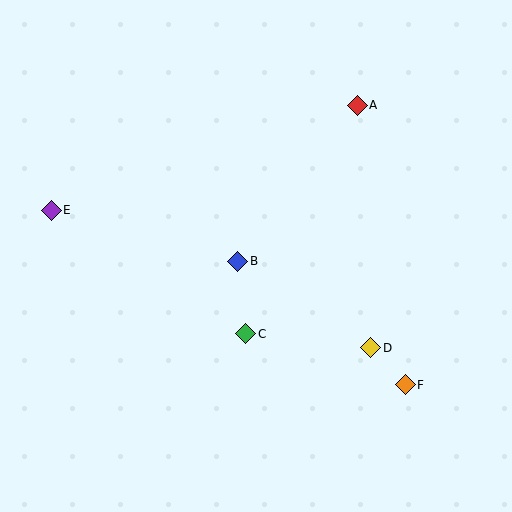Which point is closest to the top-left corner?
Point E is closest to the top-left corner.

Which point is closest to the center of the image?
Point B at (238, 261) is closest to the center.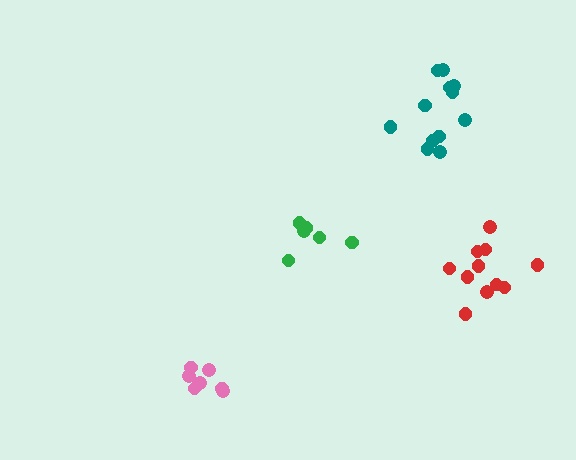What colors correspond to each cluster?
The clusters are colored: green, red, teal, pink.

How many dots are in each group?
Group 1: 6 dots, Group 2: 11 dots, Group 3: 12 dots, Group 4: 7 dots (36 total).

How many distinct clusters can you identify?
There are 4 distinct clusters.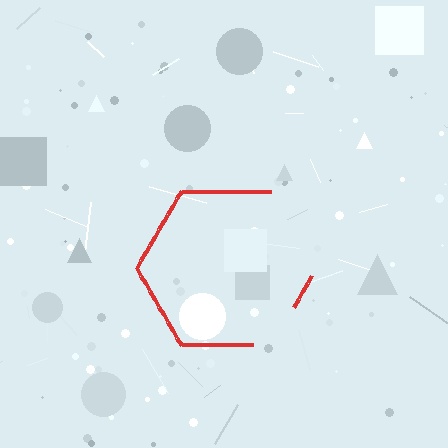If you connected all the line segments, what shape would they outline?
They would outline a hexagon.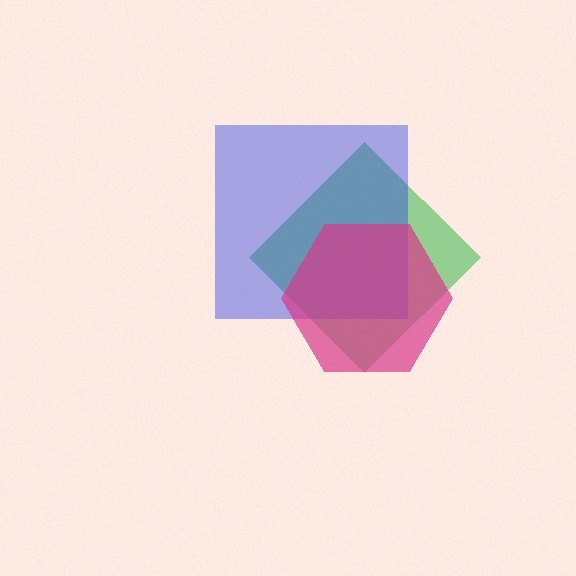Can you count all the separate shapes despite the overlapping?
Yes, there are 3 separate shapes.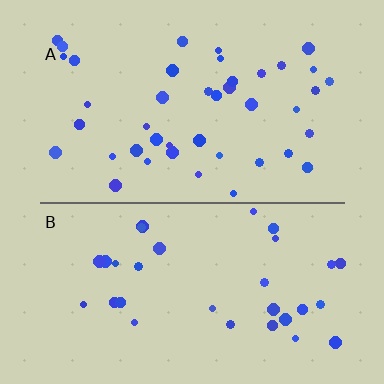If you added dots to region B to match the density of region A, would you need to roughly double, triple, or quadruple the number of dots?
Approximately double.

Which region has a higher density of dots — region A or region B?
A (the top).